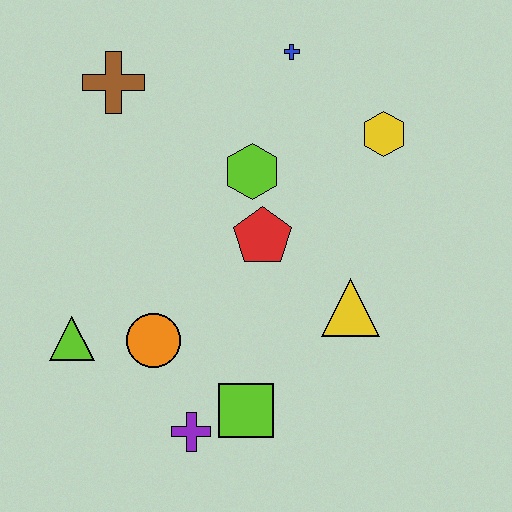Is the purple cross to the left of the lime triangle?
No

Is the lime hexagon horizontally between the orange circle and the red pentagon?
Yes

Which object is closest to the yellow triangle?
The red pentagon is closest to the yellow triangle.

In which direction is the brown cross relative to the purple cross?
The brown cross is above the purple cross.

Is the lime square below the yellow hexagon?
Yes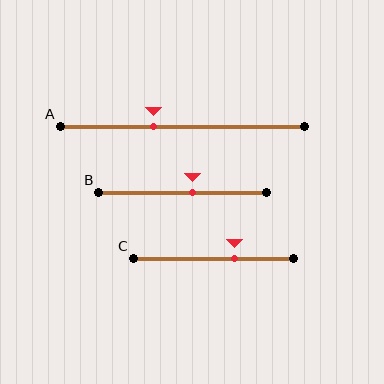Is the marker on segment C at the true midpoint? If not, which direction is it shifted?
No, the marker on segment C is shifted to the right by about 14% of the segment length.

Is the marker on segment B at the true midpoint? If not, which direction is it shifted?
No, the marker on segment B is shifted to the right by about 6% of the segment length.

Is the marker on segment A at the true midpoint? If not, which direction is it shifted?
No, the marker on segment A is shifted to the left by about 12% of the segment length.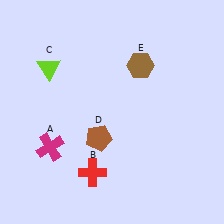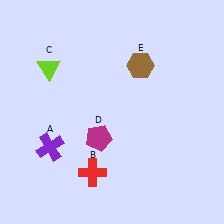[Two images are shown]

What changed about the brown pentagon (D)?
In Image 1, D is brown. In Image 2, it changed to magenta.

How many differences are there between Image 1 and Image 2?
There are 2 differences between the two images.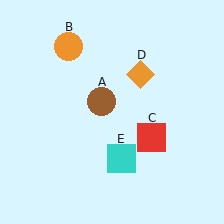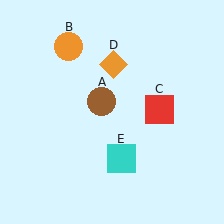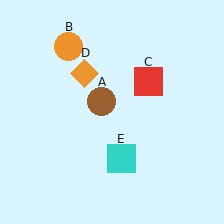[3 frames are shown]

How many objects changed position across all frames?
2 objects changed position: red square (object C), orange diamond (object D).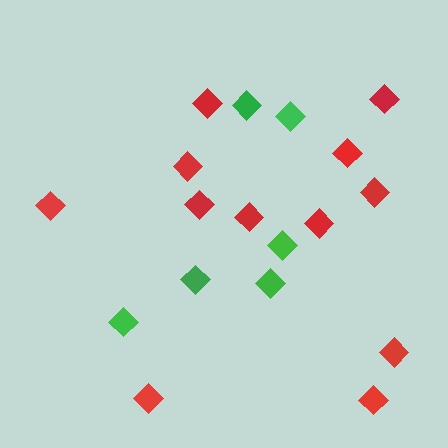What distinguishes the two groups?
There are 2 groups: one group of red diamonds (12) and one group of green diamonds (6).